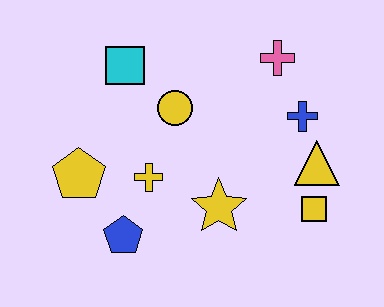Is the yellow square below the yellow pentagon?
Yes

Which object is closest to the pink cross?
The blue cross is closest to the pink cross.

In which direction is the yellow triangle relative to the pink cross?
The yellow triangle is below the pink cross.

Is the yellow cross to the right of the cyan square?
Yes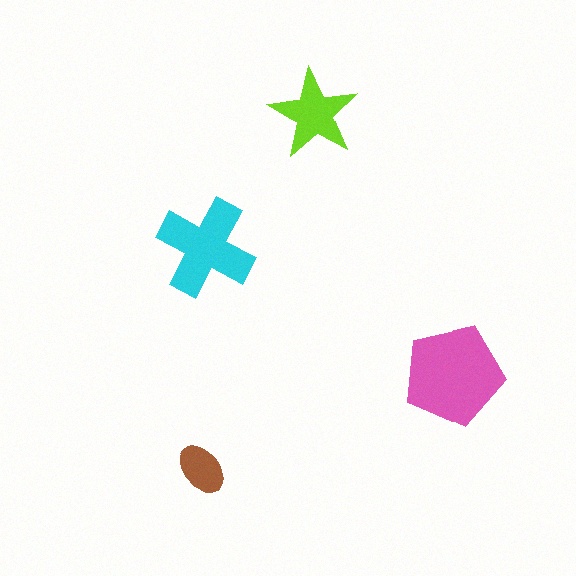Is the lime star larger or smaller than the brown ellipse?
Larger.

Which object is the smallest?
The brown ellipse.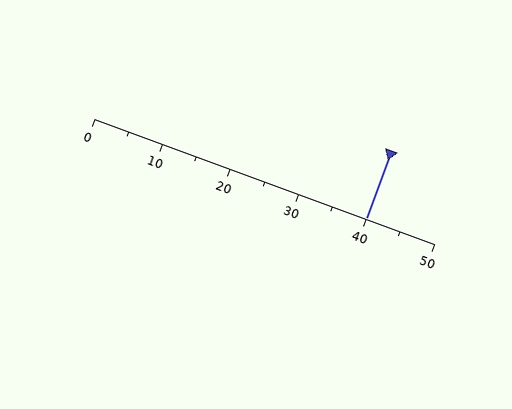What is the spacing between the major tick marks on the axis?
The major ticks are spaced 10 apart.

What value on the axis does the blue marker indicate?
The marker indicates approximately 40.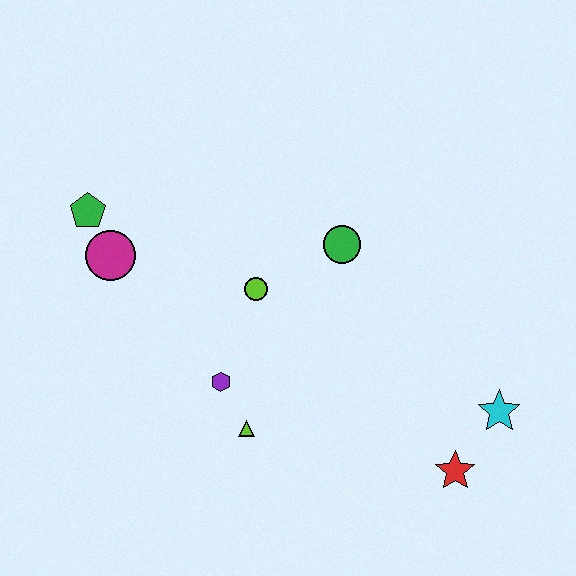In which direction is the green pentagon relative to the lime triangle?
The green pentagon is above the lime triangle.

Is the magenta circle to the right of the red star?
No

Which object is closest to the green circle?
The lime circle is closest to the green circle.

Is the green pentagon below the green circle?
No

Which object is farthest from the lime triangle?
The green pentagon is farthest from the lime triangle.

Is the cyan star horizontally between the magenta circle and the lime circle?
No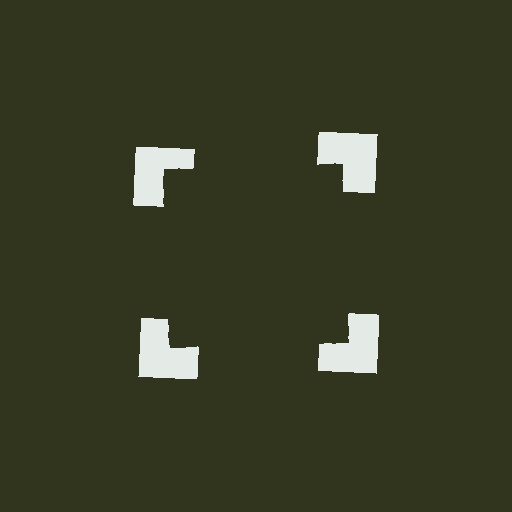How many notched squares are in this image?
There are 4 — one at each vertex of the illusory square.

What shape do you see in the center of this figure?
An illusory square — its edges are inferred from the aligned wedge cuts in the notched squares, not physically drawn.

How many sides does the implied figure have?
4 sides.